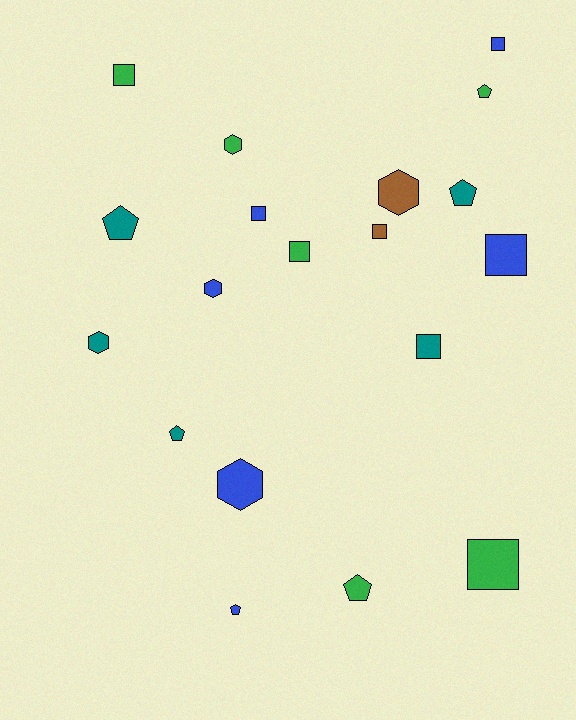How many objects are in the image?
There are 19 objects.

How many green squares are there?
There are 3 green squares.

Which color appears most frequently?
Green, with 6 objects.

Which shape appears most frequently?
Square, with 8 objects.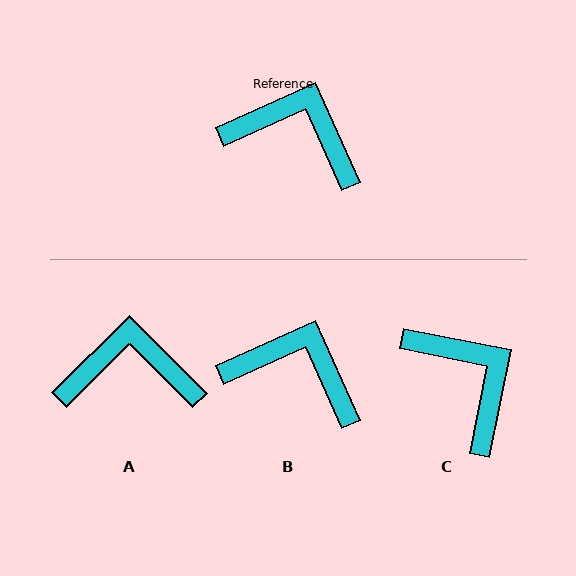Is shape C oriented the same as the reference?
No, it is off by about 36 degrees.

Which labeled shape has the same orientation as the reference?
B.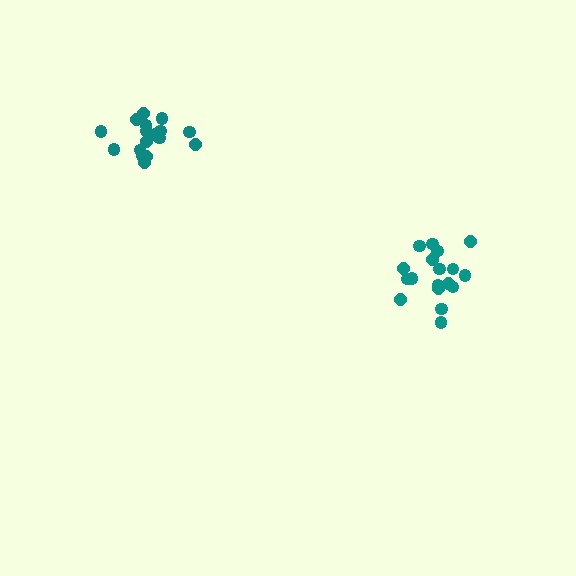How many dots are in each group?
Group 1: 17 dots, Group 2: 18 dots (35 total).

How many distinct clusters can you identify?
There are 2 distinct clusters.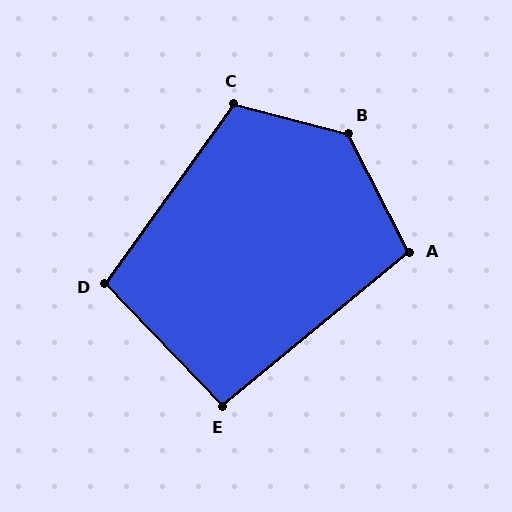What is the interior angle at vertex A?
Approximately 102 degrees (obtuse).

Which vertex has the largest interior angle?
B, at approximately 131 degrees.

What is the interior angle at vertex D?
Approximately 100 degrees (obtuse).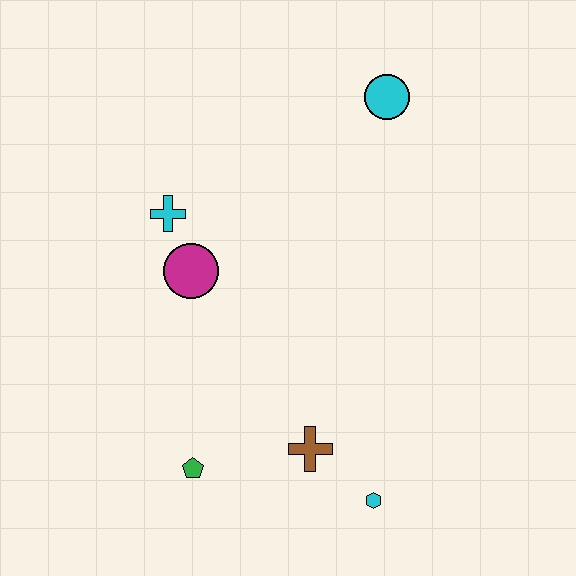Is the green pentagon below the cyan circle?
Yes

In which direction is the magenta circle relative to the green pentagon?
The magenta circle is above the green pentagon.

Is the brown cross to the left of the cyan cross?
No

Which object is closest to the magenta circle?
The cyan cross is closest to the magenta circle.